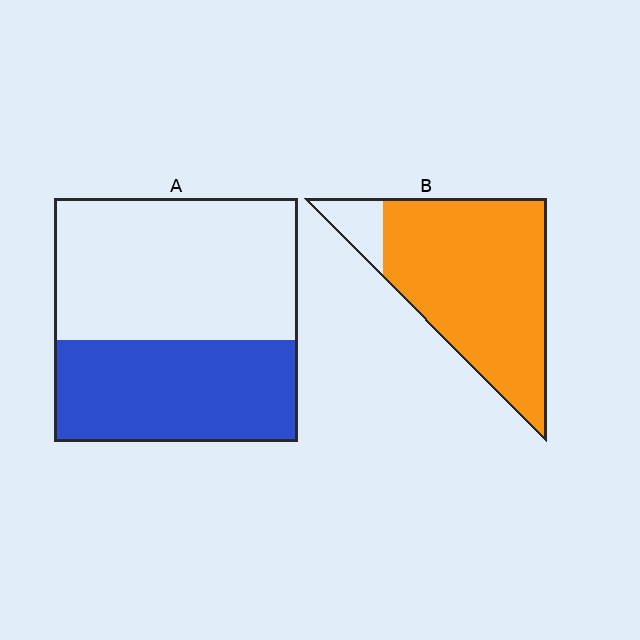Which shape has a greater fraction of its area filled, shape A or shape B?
Shape B.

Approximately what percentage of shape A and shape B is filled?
A is approximately 40% and B is approximately 90%.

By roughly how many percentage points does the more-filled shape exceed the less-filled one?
By roughly 50 percentage points (B over A).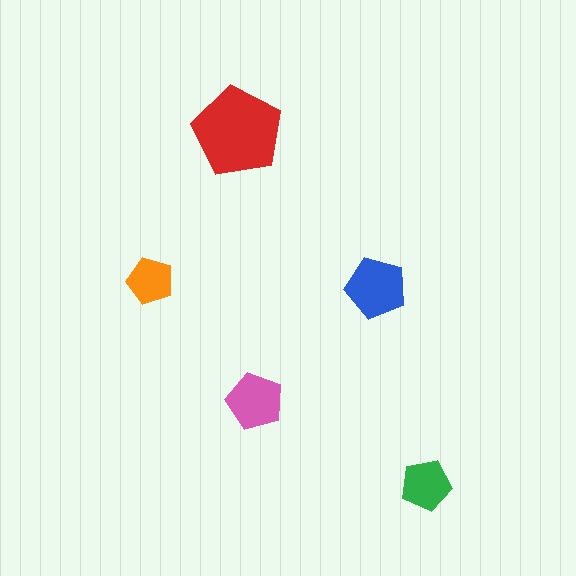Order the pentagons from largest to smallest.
the red one, the blue one, the pink one, the green one, the orange one.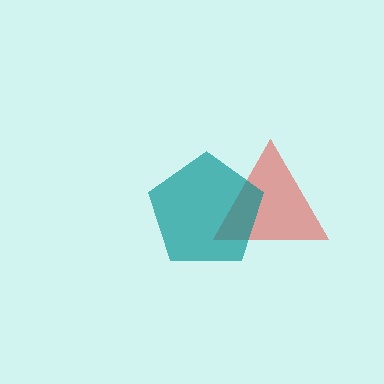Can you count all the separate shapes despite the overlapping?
Yes, there are 2 separate shapes.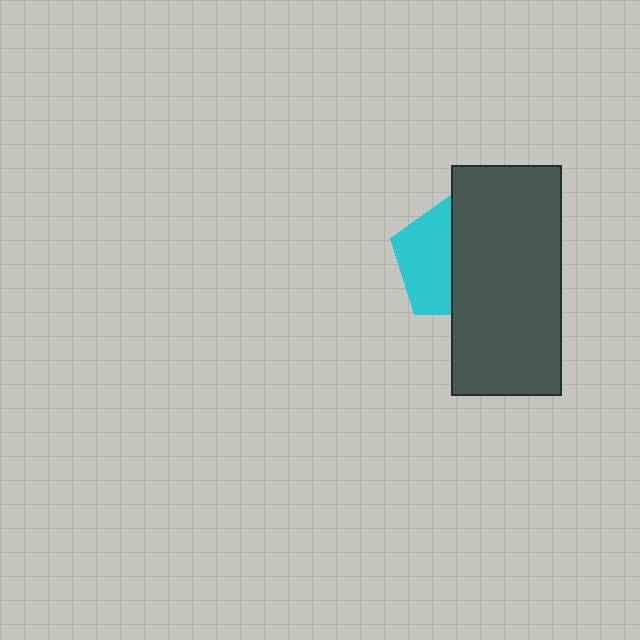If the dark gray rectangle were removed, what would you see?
You would see the complete cyan pentagon.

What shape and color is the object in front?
The object in front is a dark gray rectangle.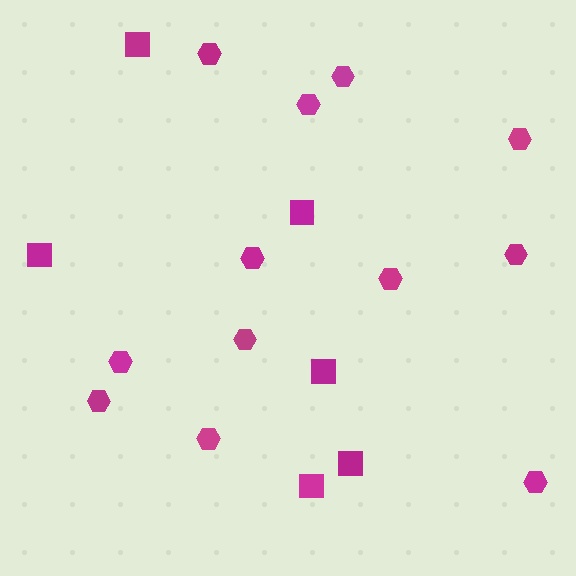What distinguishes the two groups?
There are 2 groups: one group of squares (6) and one group of hexagons (12).